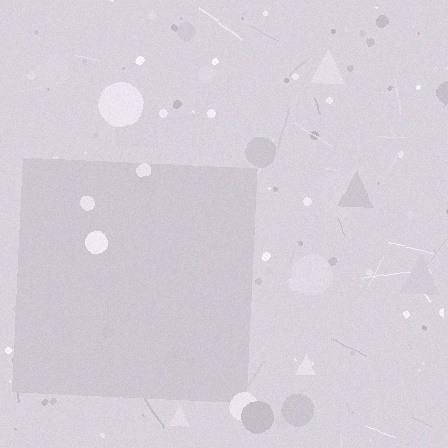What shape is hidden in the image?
A square is hidden in the image.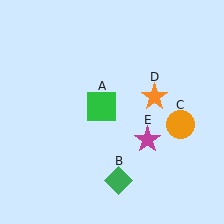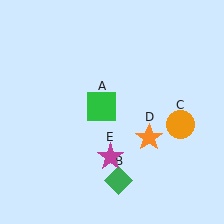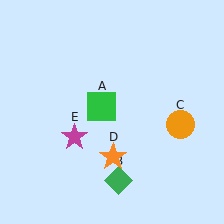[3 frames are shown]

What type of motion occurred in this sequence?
The orange star (object D), magenta star (object E) rotated clockwise around the center of the scene.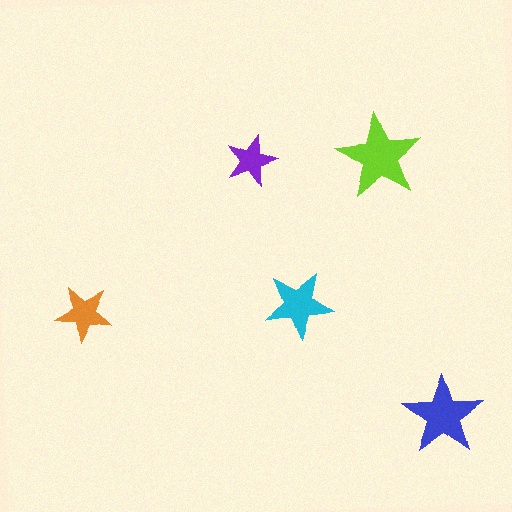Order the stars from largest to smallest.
the lime one, the blue one, the cyan one, the orange one, the purple one.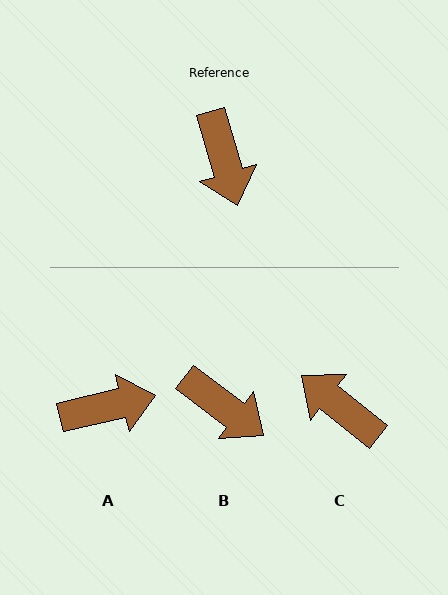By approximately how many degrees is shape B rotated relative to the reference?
Approximately 37 degrees counter-clockwise.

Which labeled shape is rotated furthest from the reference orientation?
C, about 145 degrees away.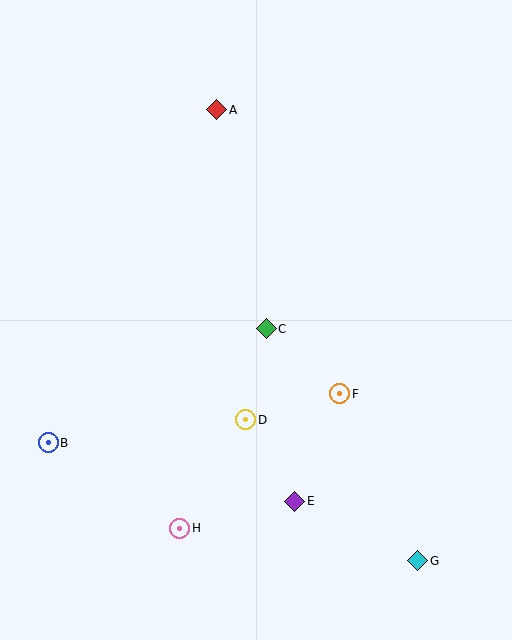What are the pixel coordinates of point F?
Point F is at (340, 394).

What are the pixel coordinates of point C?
Point C is at (266, 329).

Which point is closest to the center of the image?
Point C at (266, 329) is closest to the center.